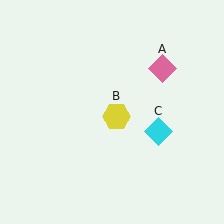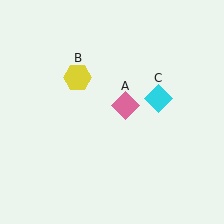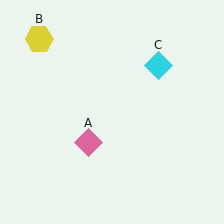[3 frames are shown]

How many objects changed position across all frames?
3 objects changed position: pink diamond (object A), yellow hexagon (object B), cyan diamond (object C).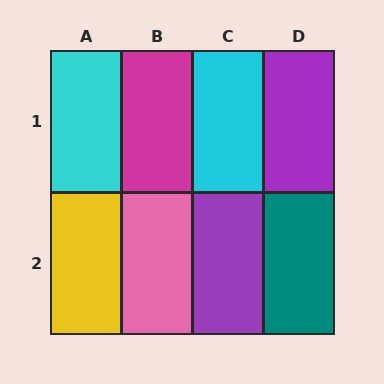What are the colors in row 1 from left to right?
Cyan, magenta, cyan, purple.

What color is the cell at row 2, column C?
Purple.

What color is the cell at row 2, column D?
Teal.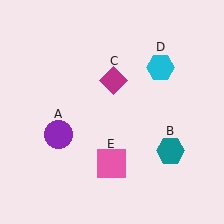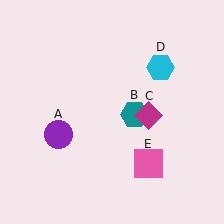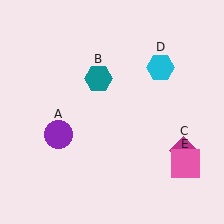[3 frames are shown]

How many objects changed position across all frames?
3 objects changed position: teal hexagon (object B), magenta diamond (object C), pink square (object E).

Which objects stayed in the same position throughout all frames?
Purple circle (object A) and cyan hexagon (object D) remained stationary.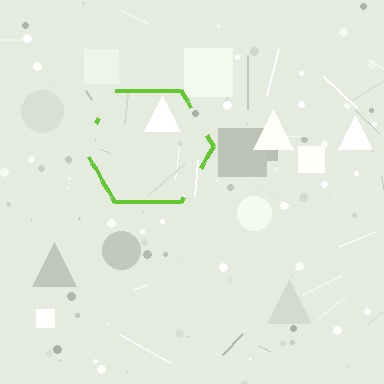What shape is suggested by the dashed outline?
The dashed outline suggests a hexagon.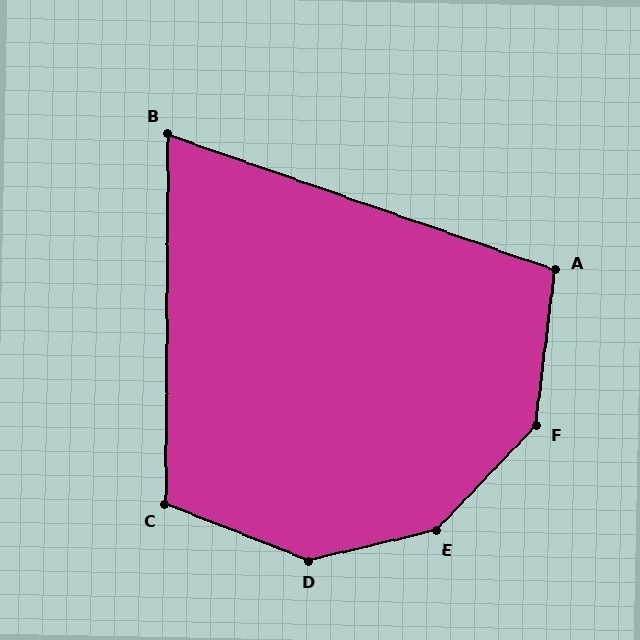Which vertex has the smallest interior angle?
B, at approximately 71 degrees.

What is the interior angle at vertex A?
Approximately 102 degrees (obtuse).